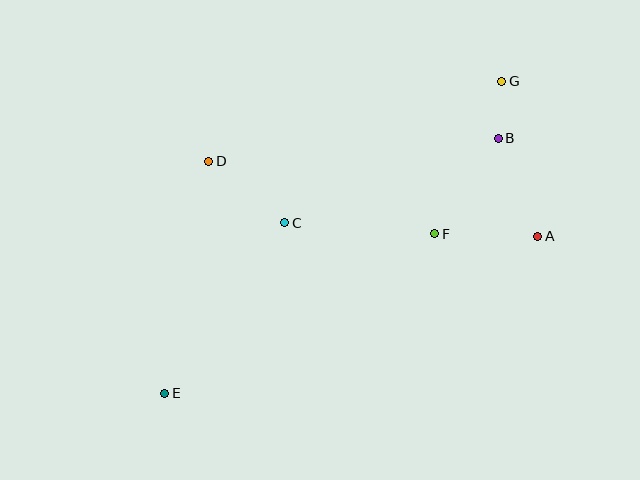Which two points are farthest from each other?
Points E and G are farthest from each other.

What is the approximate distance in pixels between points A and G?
The distance between A and G is approximately 159 pixels.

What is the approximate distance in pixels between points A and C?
The distance between A and C is approximately 253 pixels.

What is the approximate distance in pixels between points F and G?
The distance between F and G is approximately 167 pixels.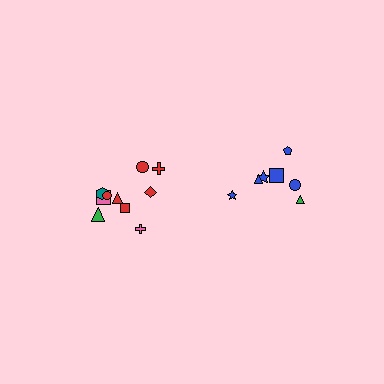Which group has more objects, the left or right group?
The left group.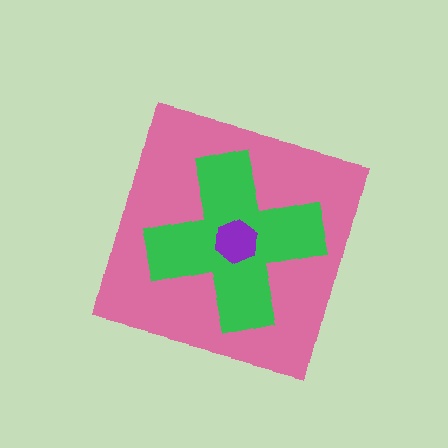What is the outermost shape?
The pink square.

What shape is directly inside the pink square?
The green cross.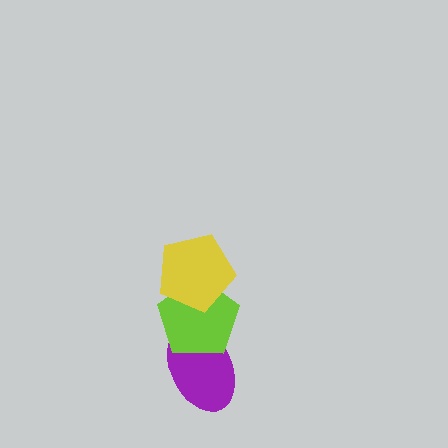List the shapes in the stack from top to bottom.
From top to bottom: the yellow pentagon, the lime pentagon, the purple ellipse.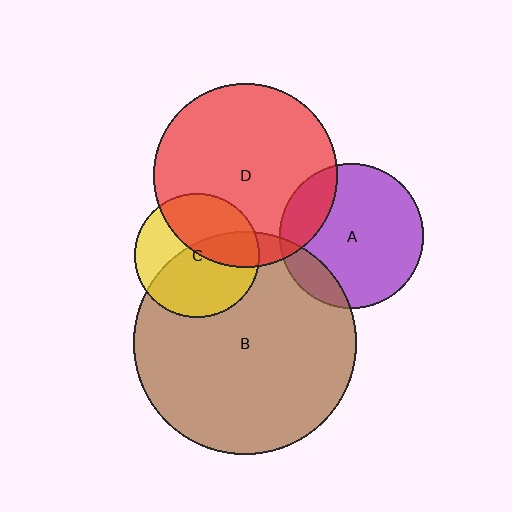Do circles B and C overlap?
Yes.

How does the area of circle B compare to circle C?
Approximately 3.2 times.